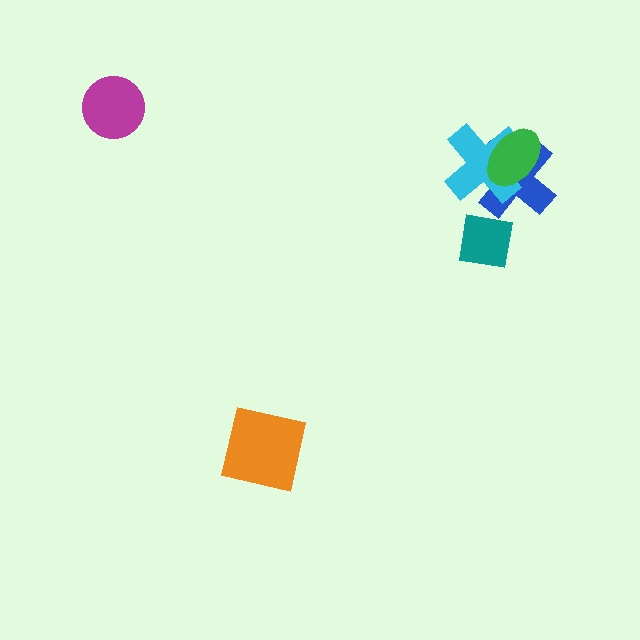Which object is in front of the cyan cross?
The green ellipse is in front of the cyan cross.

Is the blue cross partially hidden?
Yes, it is partially covered by another shape.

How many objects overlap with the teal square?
0 objects overlap with the teal square.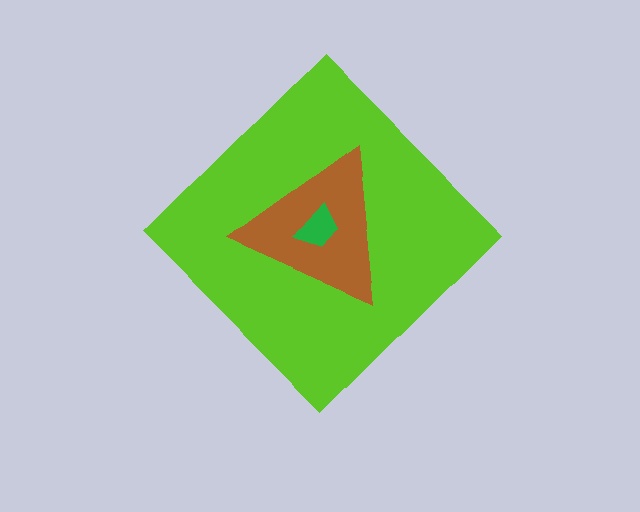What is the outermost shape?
The lime diamond.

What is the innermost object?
The green trapezoid.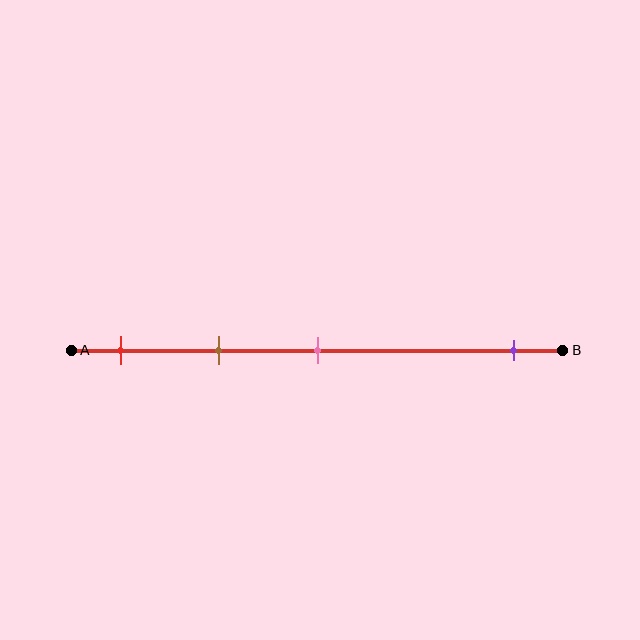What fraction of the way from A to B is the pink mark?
The pink mark is approximately 50% (0.5) of the way from A to B.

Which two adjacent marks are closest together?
The red and brown marks are the closest adjacent pair.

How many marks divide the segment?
There are 4 marks dividing the segment.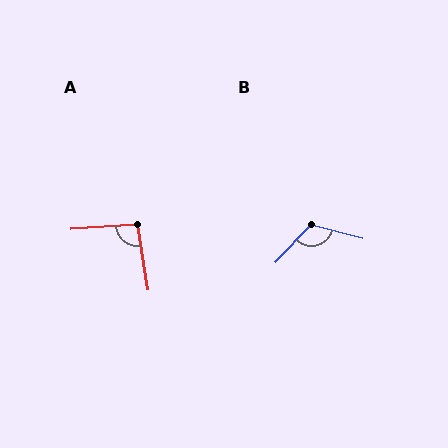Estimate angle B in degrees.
Approximately 119 degrees.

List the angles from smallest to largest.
A (96°), B (119°).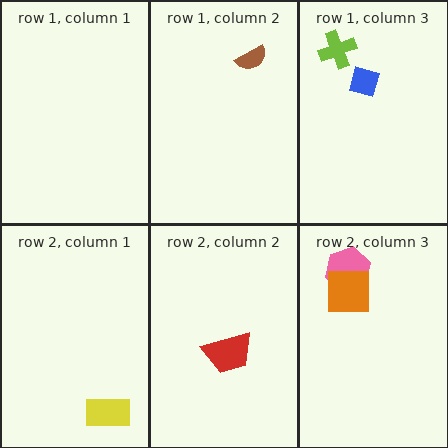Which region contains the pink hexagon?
The row 2, column 3 region.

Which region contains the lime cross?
The row 1, column 3 region.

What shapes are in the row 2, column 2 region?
The red trapezoid.